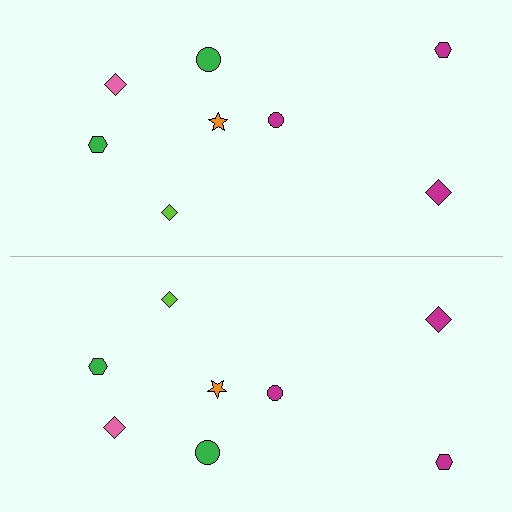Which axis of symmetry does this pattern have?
The pattern has a horizontal axis of symmetry running through the center of the image.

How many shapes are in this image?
There are 16 shapes in this image.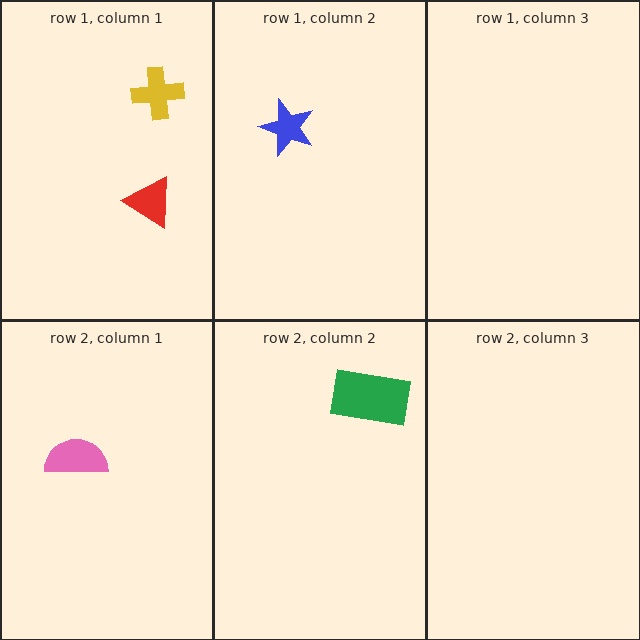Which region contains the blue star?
The row 1, column 2 region.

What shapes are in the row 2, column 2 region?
The green rectangle.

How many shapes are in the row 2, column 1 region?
1.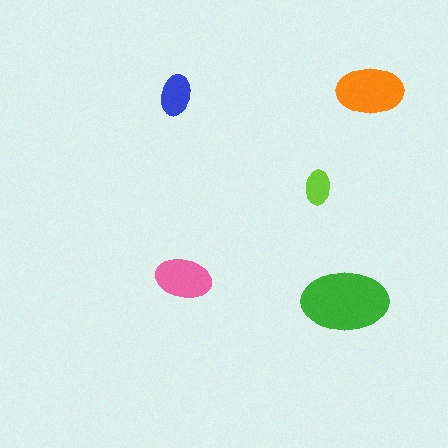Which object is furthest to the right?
The orange ellipse is rightmost.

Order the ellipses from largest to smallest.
the green one, the orange one, the pink one, the blue one, the lime one.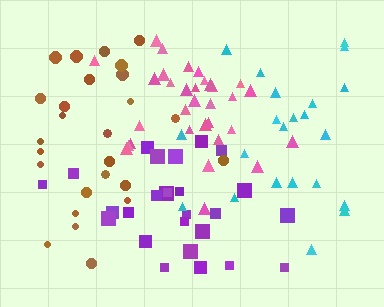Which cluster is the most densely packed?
Pink.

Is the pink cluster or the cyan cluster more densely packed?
Pink.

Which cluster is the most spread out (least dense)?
Cyan.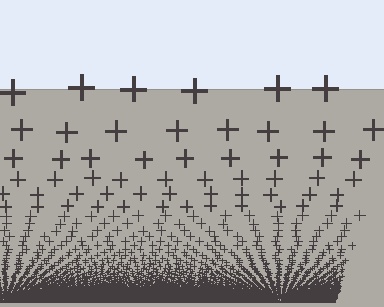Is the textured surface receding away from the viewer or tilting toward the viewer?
The surface appears to tilt toward the viewer. Texture elements get larger and sparser toward the top.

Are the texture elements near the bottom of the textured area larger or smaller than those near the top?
Smaller. The gradient is inverted — elements near the bottom are smaller and denser.